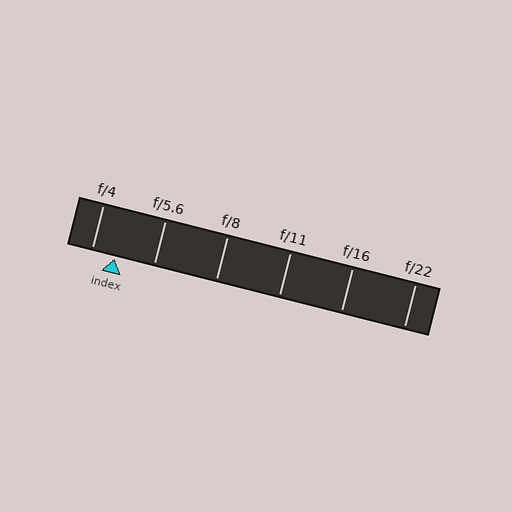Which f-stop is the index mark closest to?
The index mark is closest to f/4.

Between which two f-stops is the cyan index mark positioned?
The index mark is between f/4 and f/5.6.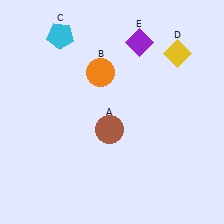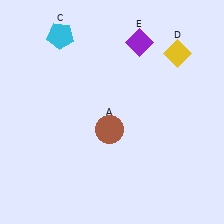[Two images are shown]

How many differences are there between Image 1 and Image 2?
There is 1 difference between the two images.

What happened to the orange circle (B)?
The orange circle (B) was removed in Image 2. It was in the top-left area of Image 1.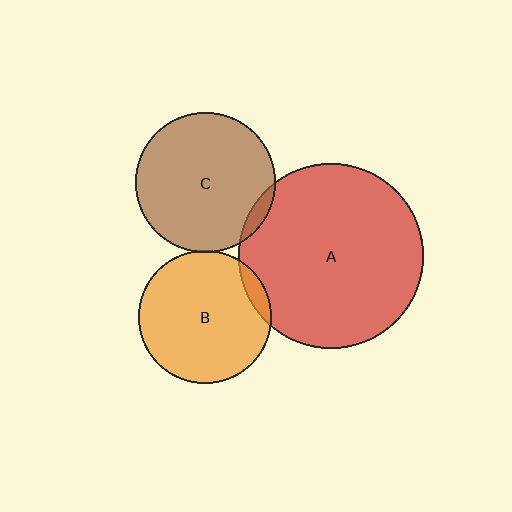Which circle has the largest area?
Circle A (red).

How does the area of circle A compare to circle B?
Approximately 1.9 times.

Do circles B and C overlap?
Yes.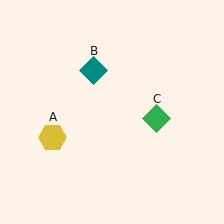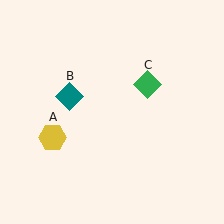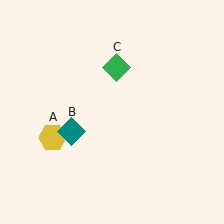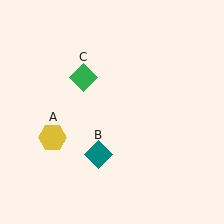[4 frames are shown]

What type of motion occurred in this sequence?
The teal diamond (object B), green diamond (object C) rotated counterclockwise around the center of the scene.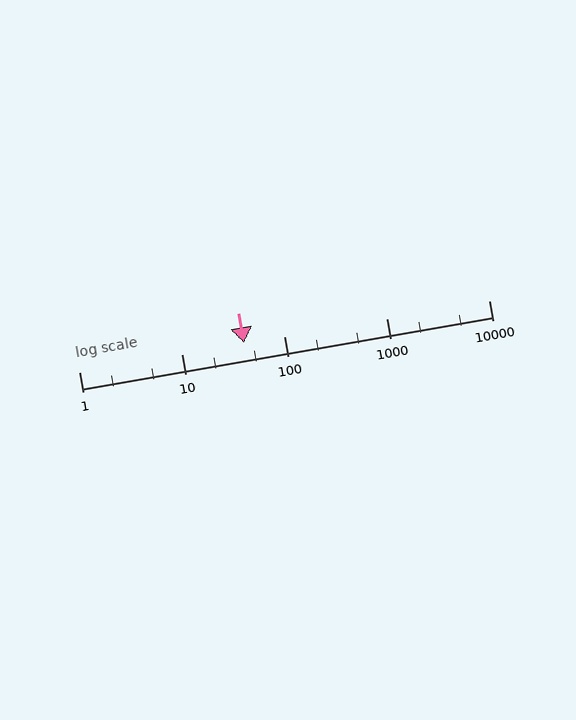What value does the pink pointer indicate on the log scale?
The pointer indicates approximately 41.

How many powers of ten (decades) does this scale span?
The scale spans 4 decades, from 1 to 10000.